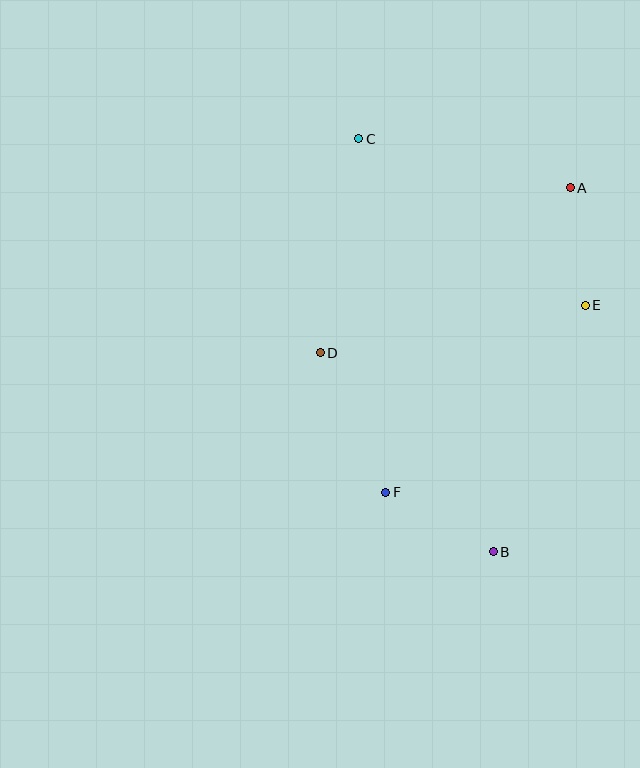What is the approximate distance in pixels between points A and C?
The distance between A and C is approximately 217 pixels.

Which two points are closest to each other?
Points A and E are closest to each other.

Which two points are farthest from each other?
Points B and C are farthest from each other.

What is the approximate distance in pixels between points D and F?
The distance between D and F is approximately 154 pixels.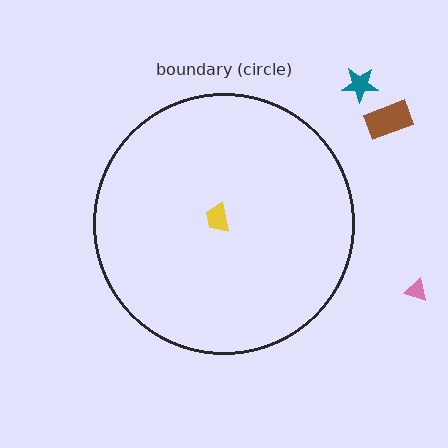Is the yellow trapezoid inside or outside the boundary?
Inside.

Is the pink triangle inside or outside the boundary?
Outside.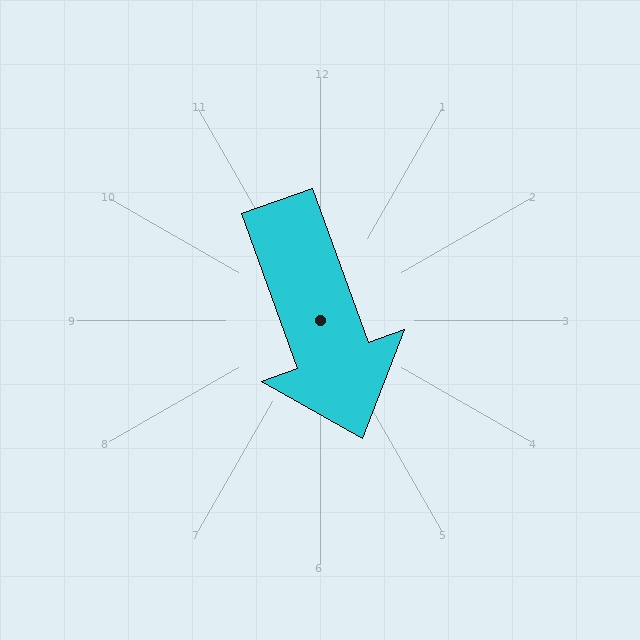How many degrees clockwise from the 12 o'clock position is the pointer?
Approximately 160 degrees.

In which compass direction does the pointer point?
South.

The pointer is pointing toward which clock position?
Roughly 5 o'clock.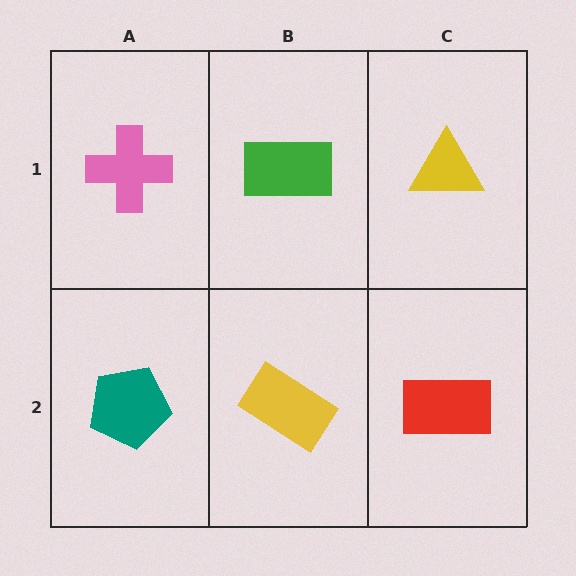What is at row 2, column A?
A teal pentagon.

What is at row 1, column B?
A green rectangle.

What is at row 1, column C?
A yellow triangle.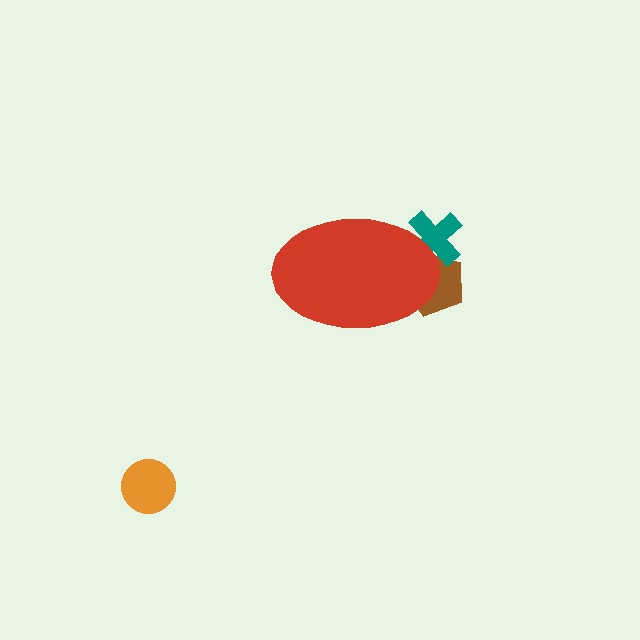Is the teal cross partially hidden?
Yes, the teal cross is partially hidden behind the red ellipse.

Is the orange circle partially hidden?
No, the orange circle is fully visible.